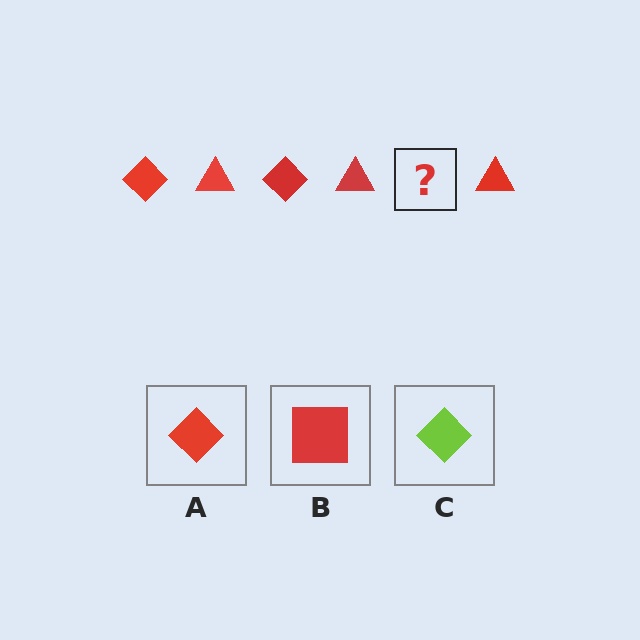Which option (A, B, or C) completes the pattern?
A.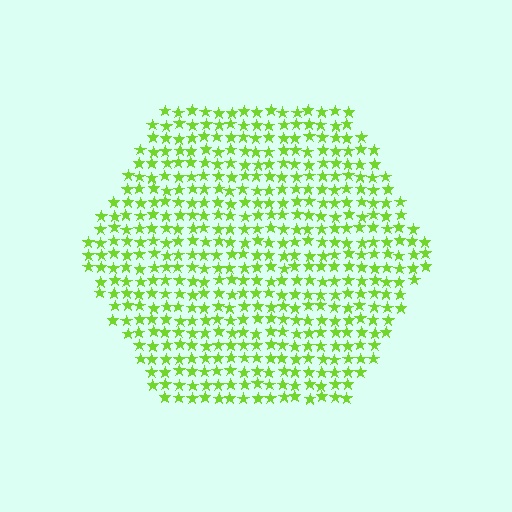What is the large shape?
The large shape is a hexagon.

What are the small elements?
The small elements are stars.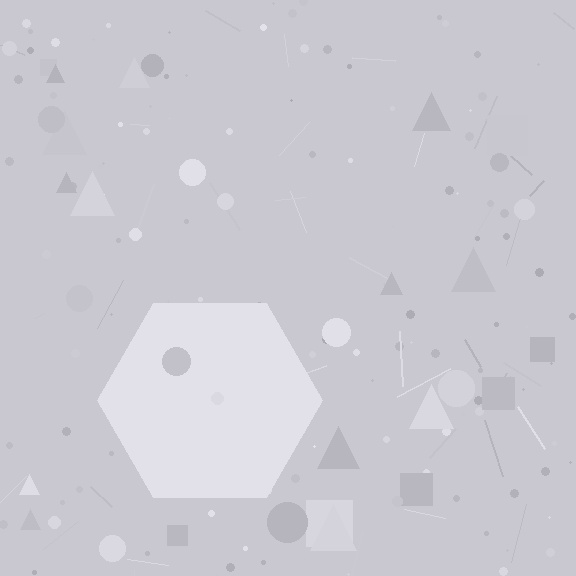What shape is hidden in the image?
A hexagon is hidden in the image.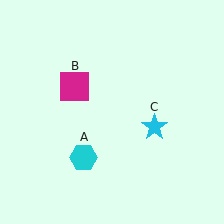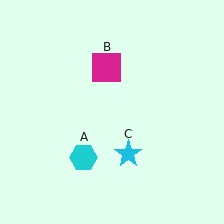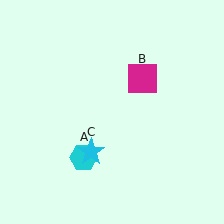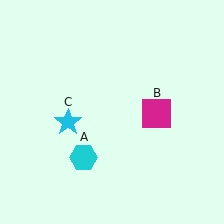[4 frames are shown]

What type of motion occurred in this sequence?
The magenta square (object B), cyan star (object C) rotated clockwise around the center of the scene.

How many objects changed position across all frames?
2 objects changed position: magenta square (object B), cyan star (object C).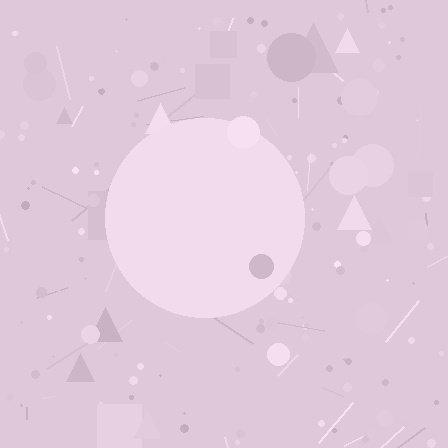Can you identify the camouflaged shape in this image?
The camouflaged shape is a circle.